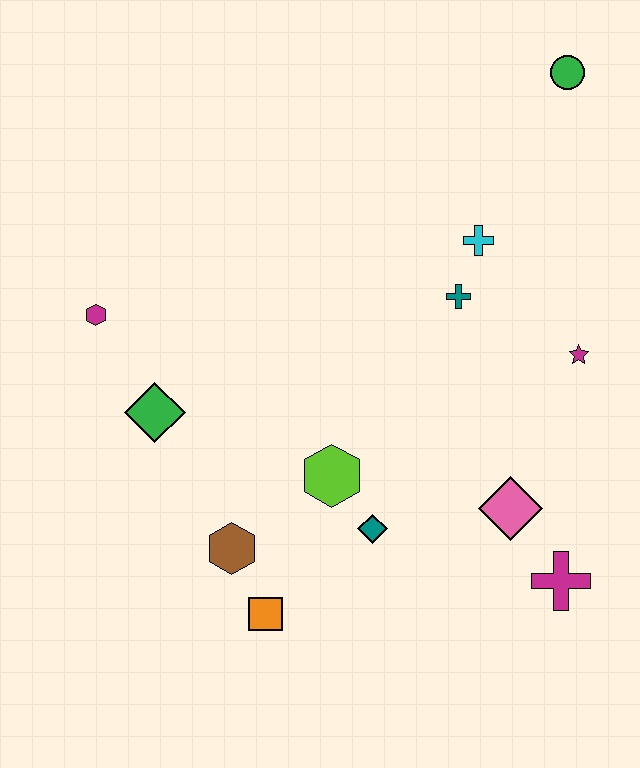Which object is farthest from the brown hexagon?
The green circle is farthest from the brown hexagon.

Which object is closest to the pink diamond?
The magenta cross is closest to the pink diamond.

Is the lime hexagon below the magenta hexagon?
Yes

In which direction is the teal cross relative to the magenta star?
The teal cross is to the left of the magenta star.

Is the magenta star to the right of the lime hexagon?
Yes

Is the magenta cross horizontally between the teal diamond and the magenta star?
Yes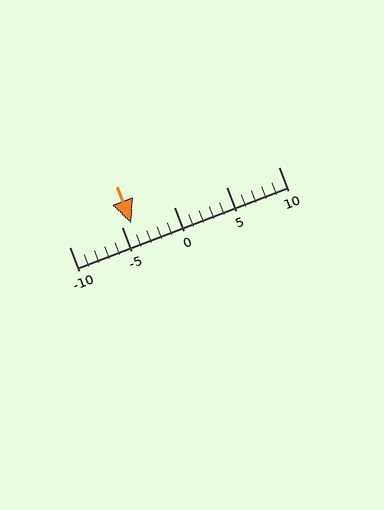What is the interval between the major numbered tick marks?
The major tick marks are spaced 5 units apart.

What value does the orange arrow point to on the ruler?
The orange arrow points to approximately -4.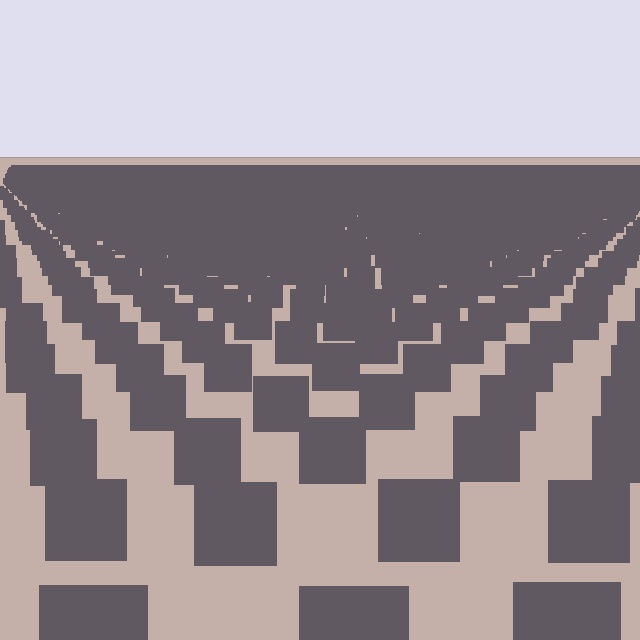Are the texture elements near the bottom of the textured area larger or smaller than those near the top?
Larger. Near the bottom, elements are closer to the viewer and appear at a bigger on-screen size.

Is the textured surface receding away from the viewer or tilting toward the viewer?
The surface is receding away from the viewer. Texture elements get smaller and denser toward the top.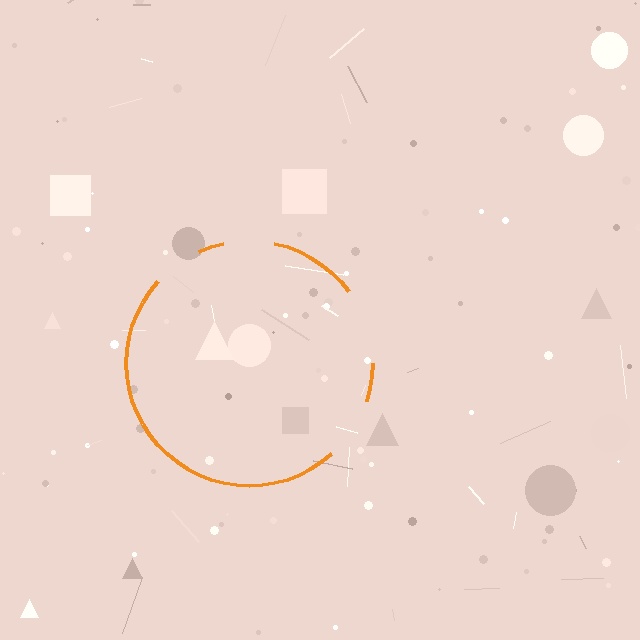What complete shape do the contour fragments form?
The contour fragments form a circle.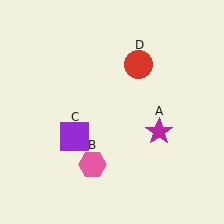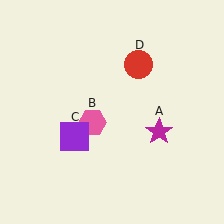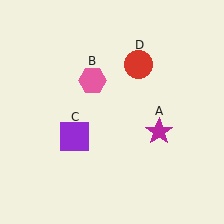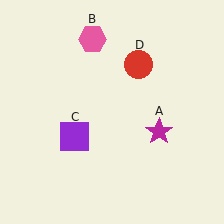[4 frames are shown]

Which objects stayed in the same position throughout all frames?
Magenta star (object A) and purple square (object C) and red circle (object D) remained stationary.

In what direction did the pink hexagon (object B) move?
The pink hexagon (object B) moved up.